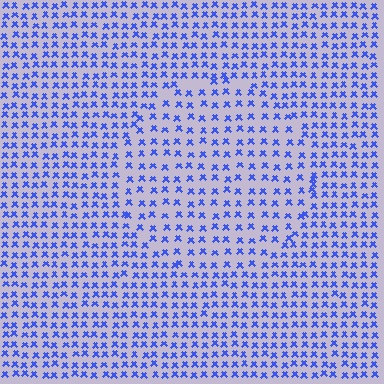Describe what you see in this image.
The image contains small blue elements arranged at two different densities. A circle-shaped region is visible where the elements are less densely packed than the surrounding area.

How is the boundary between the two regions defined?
The boundary is defined by a change in element density (approximately 1.5x ratio). All elements are the same color, size, and shape.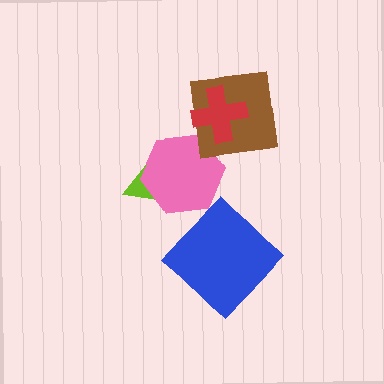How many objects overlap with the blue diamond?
0 objects overlap with the blue diamond.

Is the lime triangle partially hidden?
Yes, it is partially covered by another shape.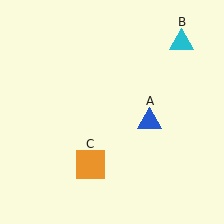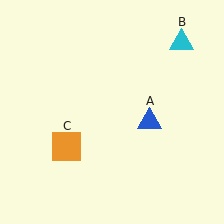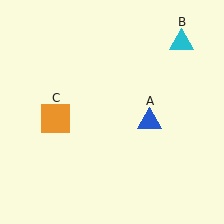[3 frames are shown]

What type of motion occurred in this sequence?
The orange square (object C) rotated clockwise around the center of the scene.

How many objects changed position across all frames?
1 object changed position: orange square (object C).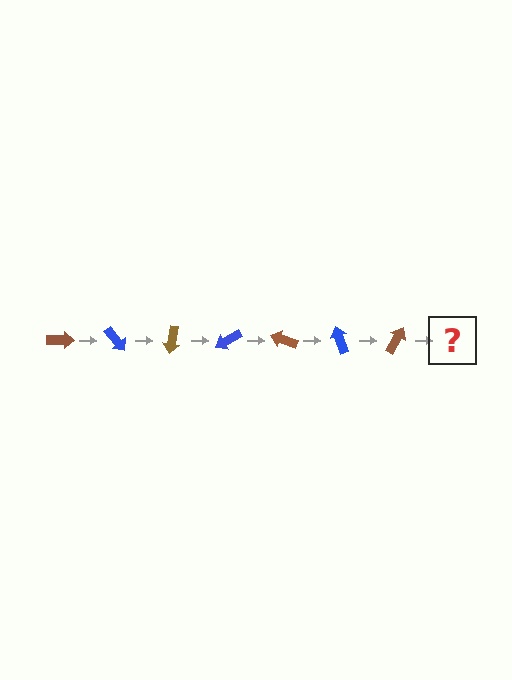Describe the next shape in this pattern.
It should be a blue arrow, rotated 350 degrees from the start.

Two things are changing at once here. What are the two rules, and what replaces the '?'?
The two rules are that it rotates 50 degrees each step and the color cycles through brown and blue. The '?' should be a blue arrow, rotated 350 degrees from the start.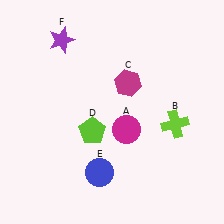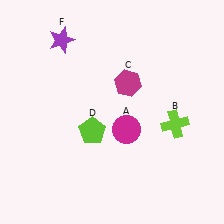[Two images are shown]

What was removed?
The blue circle (E) was removed in Image 2.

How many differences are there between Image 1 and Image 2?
There is 1 difference between the two images.